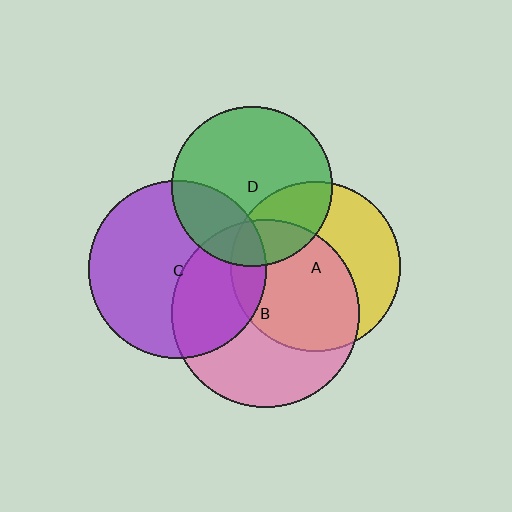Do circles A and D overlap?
Yes.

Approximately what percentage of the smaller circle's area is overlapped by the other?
Approximately 30%.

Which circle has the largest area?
Circle B (pink).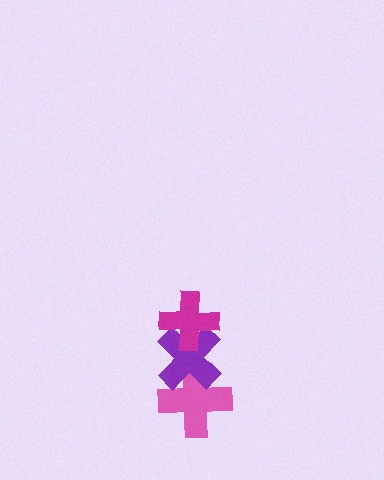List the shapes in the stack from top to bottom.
From top to bottom: the magenta cross, the purple cross, the pink cross.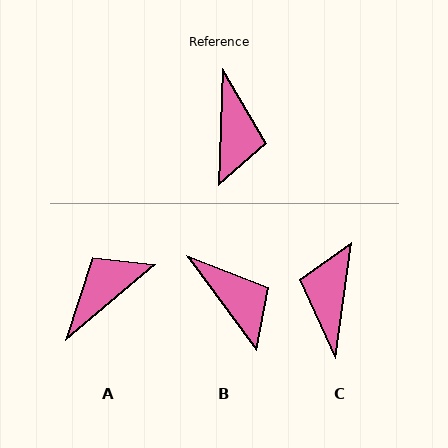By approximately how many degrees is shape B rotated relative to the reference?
Approximately 39 degrees counter-clockwise.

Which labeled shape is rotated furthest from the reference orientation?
C, about 174 degrees away.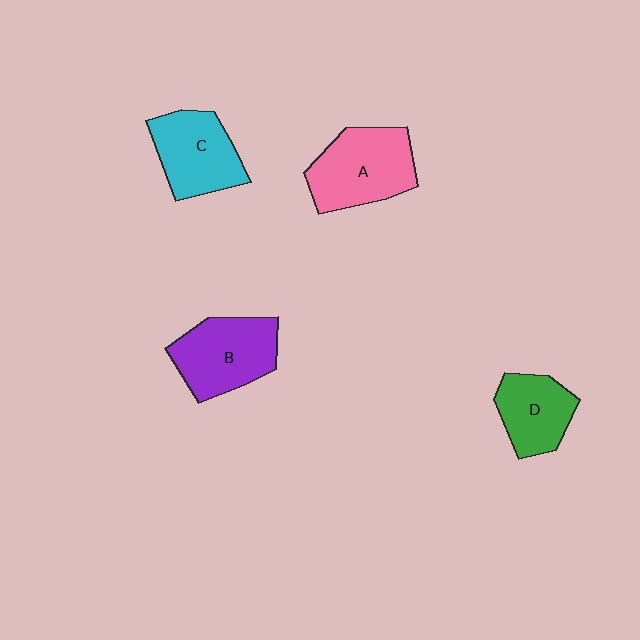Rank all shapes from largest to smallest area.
From largest to smallest: A (pink), B (purple), C (cyan), D (green).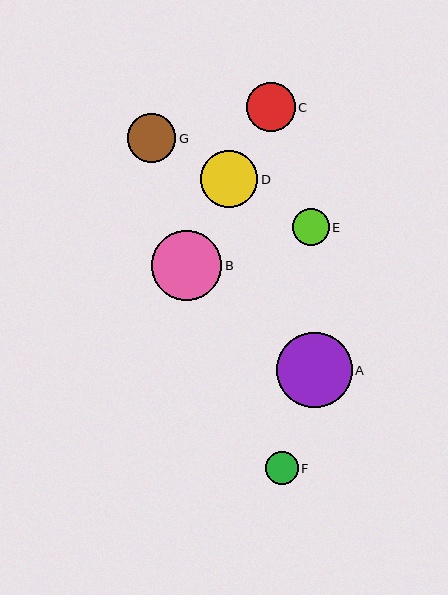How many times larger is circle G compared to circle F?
Circle G is approximately 1.5 times the size of circle F.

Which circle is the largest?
Circle A is the largest with a size of approximately 75 pixels.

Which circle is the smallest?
Circle F is the smallest with a size of approximately 33 pixels.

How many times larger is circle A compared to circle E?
Circle A is approximately 2.1 times the size of circle E.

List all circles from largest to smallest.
From largest to smallest: A, B, D, C, G, E, F.